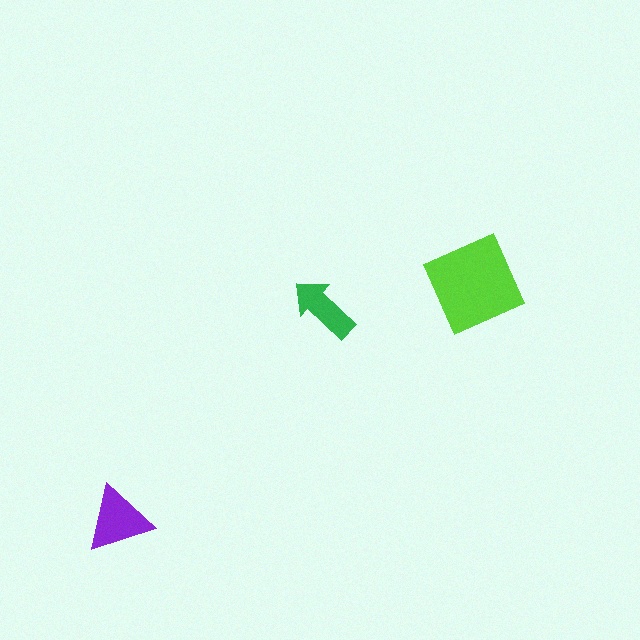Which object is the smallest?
The green arrow.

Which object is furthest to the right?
The lime square is rightmost.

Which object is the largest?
The lime square.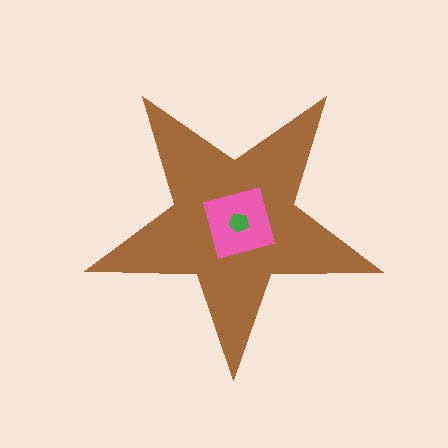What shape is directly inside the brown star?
The pink square.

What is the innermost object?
The green pentagon.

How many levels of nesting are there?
3.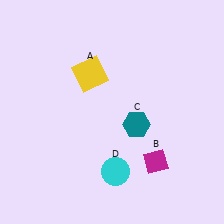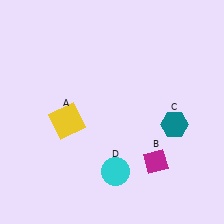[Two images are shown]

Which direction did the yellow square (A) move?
The yellow square (A) moved down.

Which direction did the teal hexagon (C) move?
The teal hexagon (C) moved right.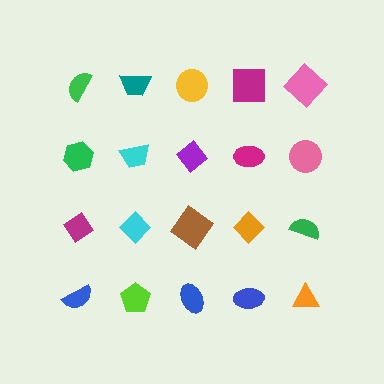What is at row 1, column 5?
A pink diamond.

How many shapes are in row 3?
5 shapes.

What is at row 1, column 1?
A green semicircle.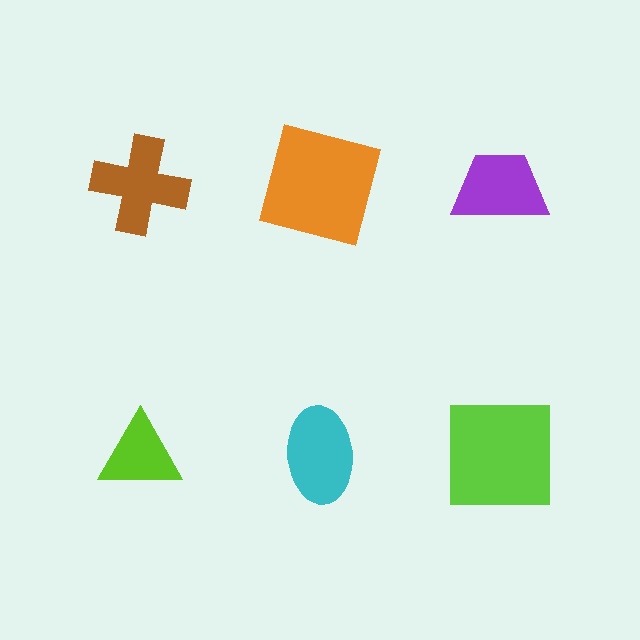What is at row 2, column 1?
A lime triangle.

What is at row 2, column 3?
A lime square.